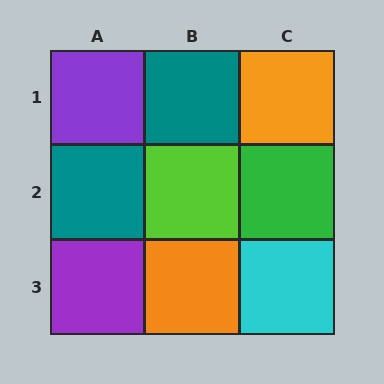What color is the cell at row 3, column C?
Cyan.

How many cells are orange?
2 cells are orange.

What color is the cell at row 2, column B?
Lime.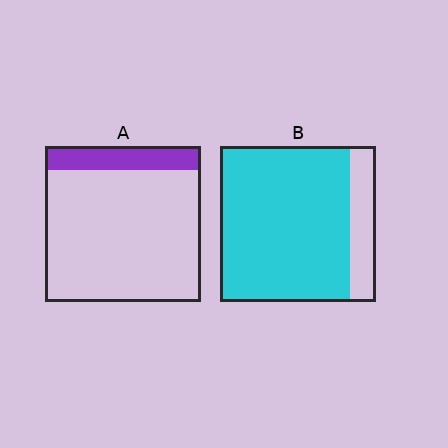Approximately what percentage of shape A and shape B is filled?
A is approximately 15% and B is approximately 85%.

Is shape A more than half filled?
No.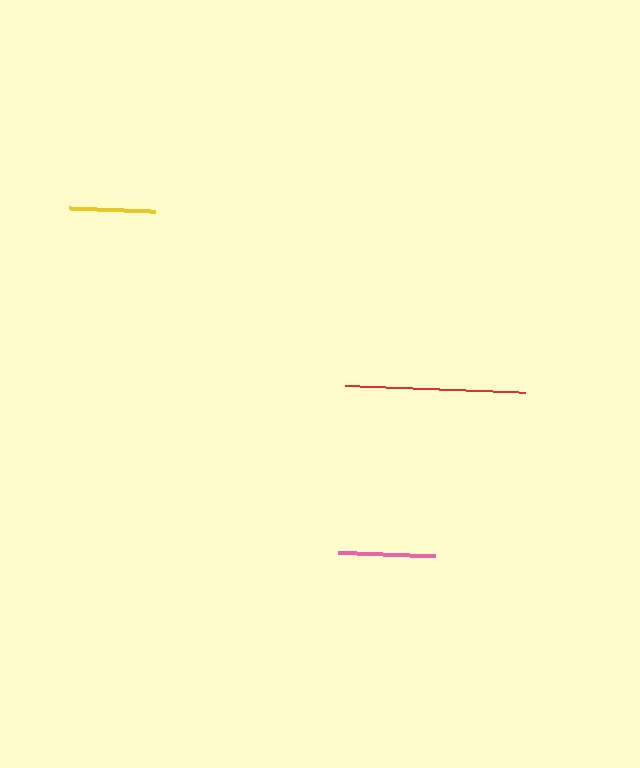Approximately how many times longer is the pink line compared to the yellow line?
The pink line is approximately 1.1 times the length of the yellow line.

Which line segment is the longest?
The red line is the longest at approximately 180 pixels.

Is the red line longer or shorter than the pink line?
The red line is longer than the pink line.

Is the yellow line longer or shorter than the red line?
The red line is longer than the yellow line.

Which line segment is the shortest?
The yellow line is the shortest at approximately 86 pixels.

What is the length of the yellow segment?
The yellow segment is approximately 86 pixels long.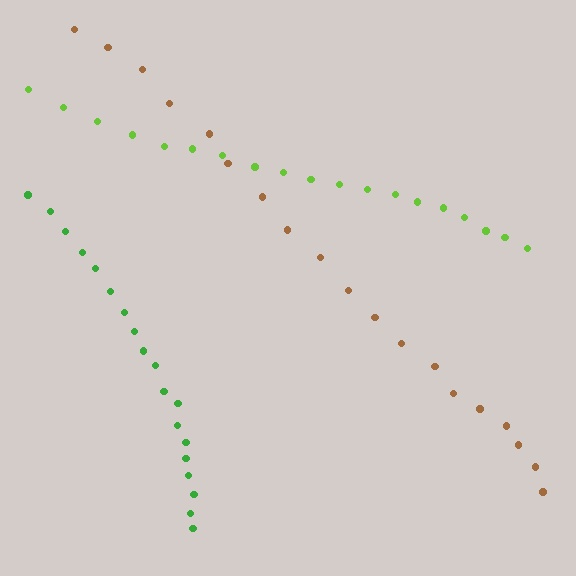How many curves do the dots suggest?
There are 3 distinct paths.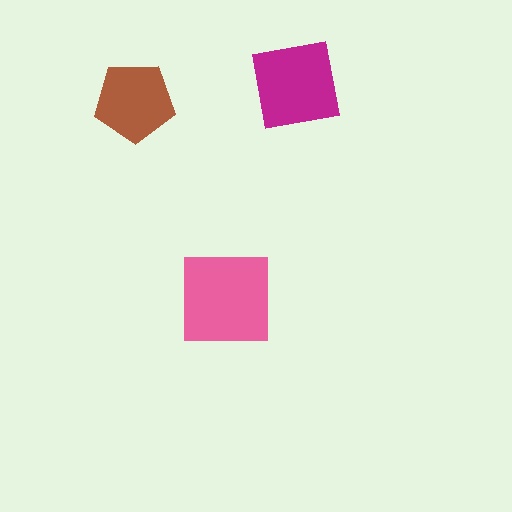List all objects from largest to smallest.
The pink square, the magenta square, the brown pentagon.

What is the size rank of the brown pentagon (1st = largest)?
3rd.